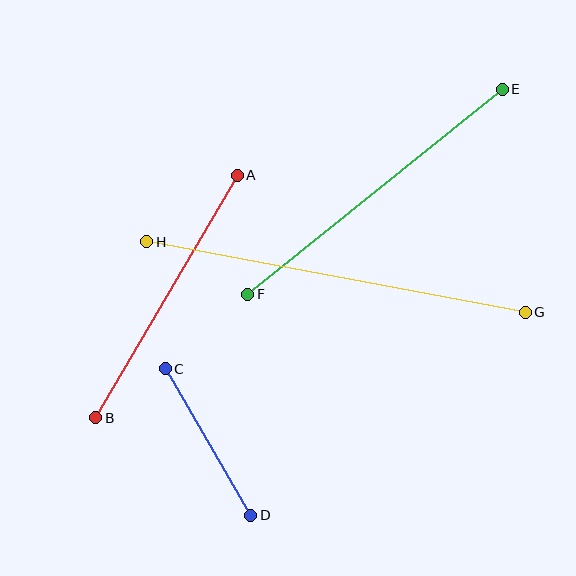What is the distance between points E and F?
The distance is approximately 327 pixels.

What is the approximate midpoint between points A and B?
The midpoint is at approximately (166, 297) pixels.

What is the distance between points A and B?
The distance is approximately 281 pixels.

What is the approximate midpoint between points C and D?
The midpoint is at approximately (208, 442) pixels.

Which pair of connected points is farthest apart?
Points G and H are farthest apart.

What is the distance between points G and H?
The distance is approximately 385 pixels.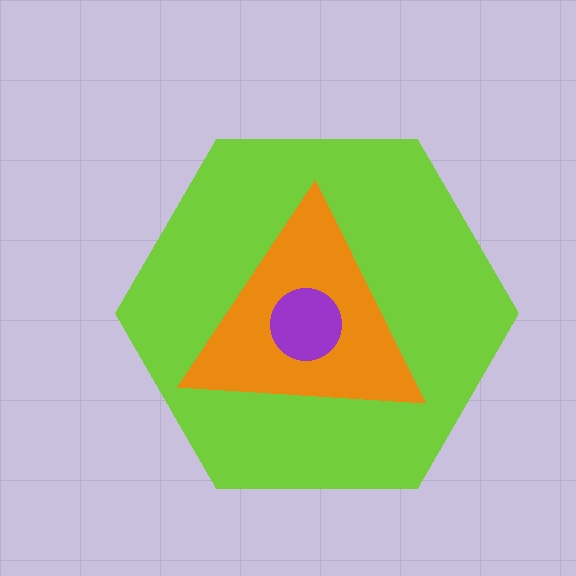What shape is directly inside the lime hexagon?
The orange triangle.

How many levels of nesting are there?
3.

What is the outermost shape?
The lime hexagon.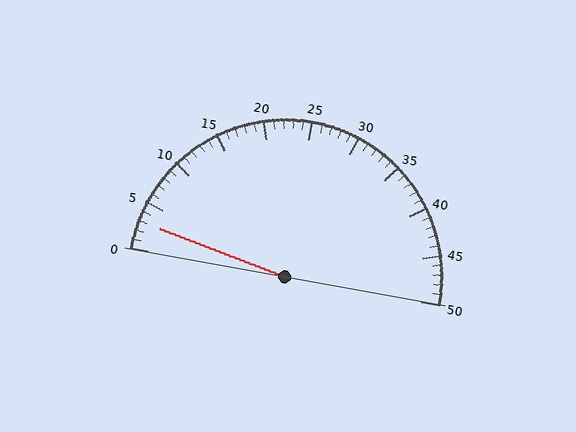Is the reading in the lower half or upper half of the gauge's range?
The reading is in the lower half of the range (0 to 50).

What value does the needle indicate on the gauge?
The needle indicates approximately 3.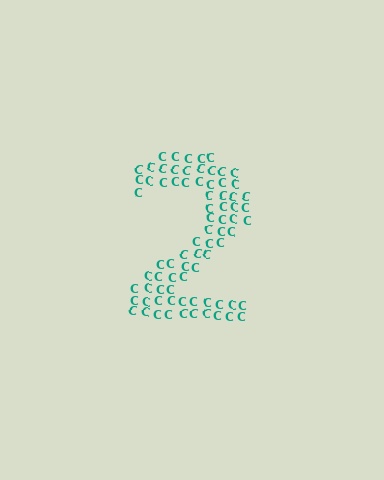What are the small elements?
The small elements are letter C's.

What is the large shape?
The large shape is the digit 2.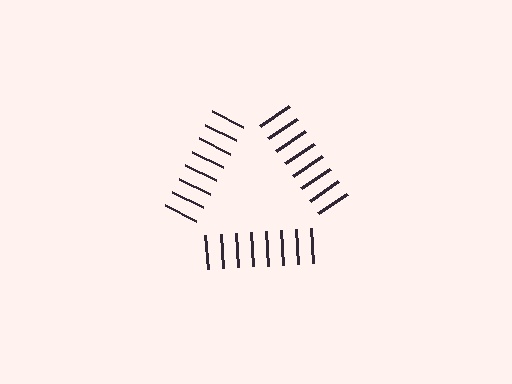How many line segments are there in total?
24 — 8 along each of the 3 edges.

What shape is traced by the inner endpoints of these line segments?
An illusory triangle — the line segments terminate on its edges but no continuous stroke is drawn.